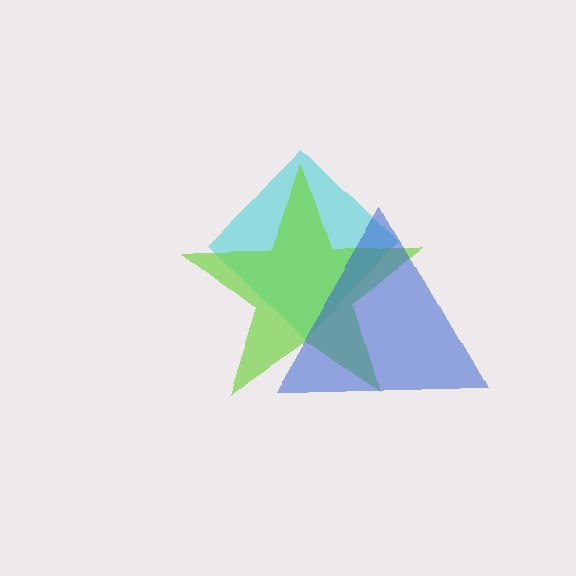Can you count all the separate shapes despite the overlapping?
Yes, there are 3 separate shapes.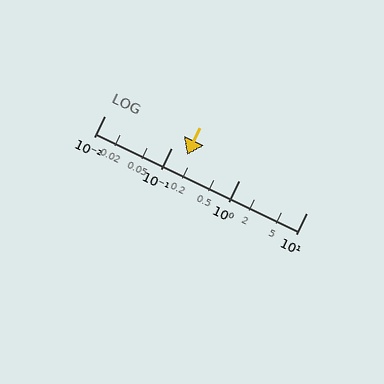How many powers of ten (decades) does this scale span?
The scale spans 3 decades, from 0.01 to 10.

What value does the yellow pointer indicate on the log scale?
The pointer indicates approximately 0.17.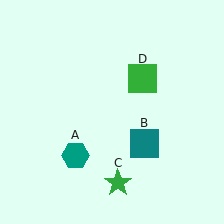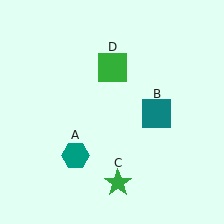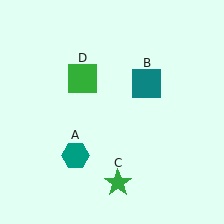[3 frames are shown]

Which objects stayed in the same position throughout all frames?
Teal hexagon (object A) and green star (object C) remained stationary.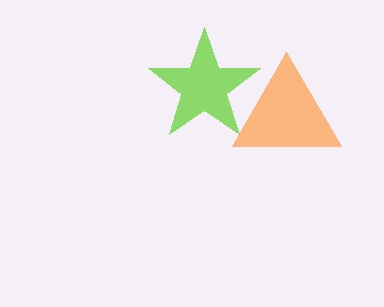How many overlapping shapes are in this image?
There are 2 overlapping shapes in the image.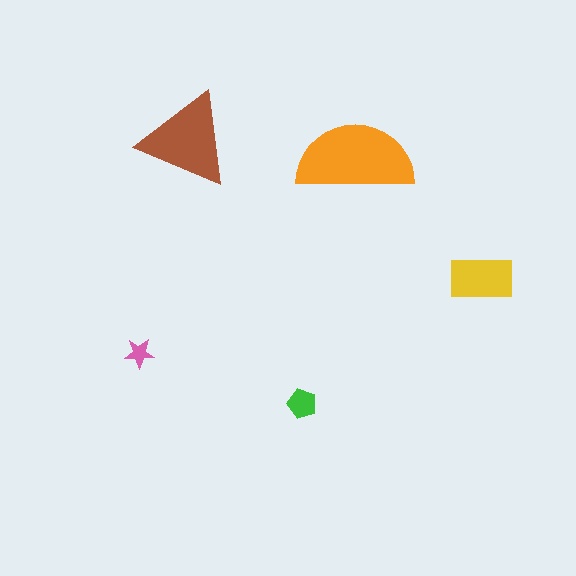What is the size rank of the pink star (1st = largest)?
5th.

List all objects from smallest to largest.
The pink star, the green pentagon, the yellow rectangle, the brown triangle, the orange semicircle.